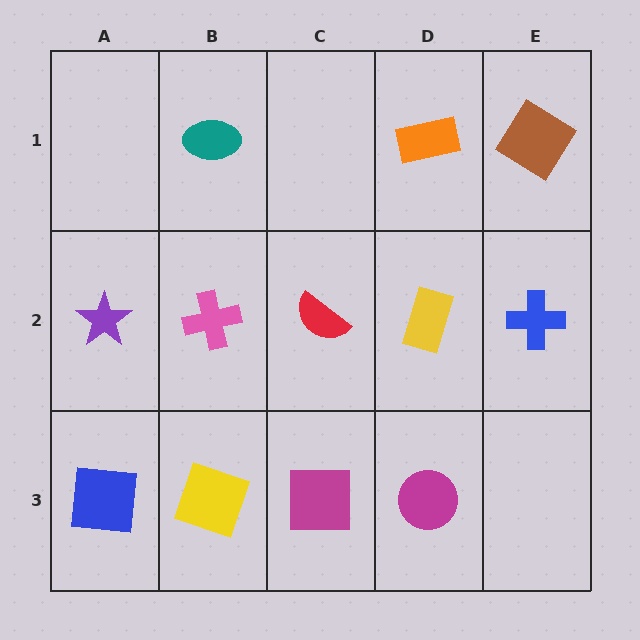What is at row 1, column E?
A brown diamond.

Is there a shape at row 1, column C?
No, that cell is empty.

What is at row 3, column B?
A yellow square.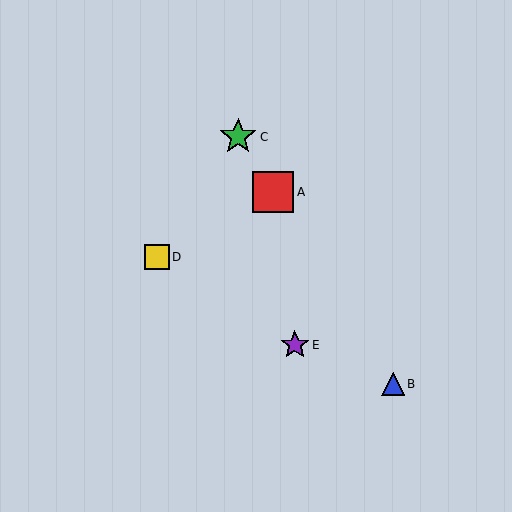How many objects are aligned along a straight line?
3 objects (A, B, C) are aligned along a straight line.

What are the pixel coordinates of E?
Object E is at (295, 345).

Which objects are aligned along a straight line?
Objects A, B, C are aligned along a straight line.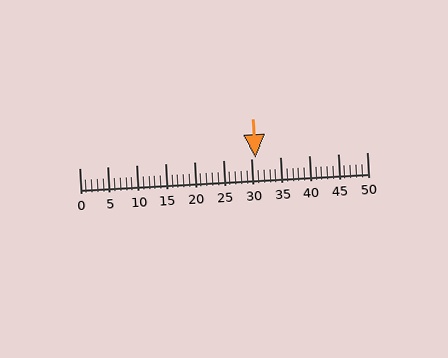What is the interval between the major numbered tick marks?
The major tick marks are spaced 5 units apart.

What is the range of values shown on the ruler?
The ruler shows values from 0 to 50.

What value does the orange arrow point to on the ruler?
The orange arrow points to approximately 31.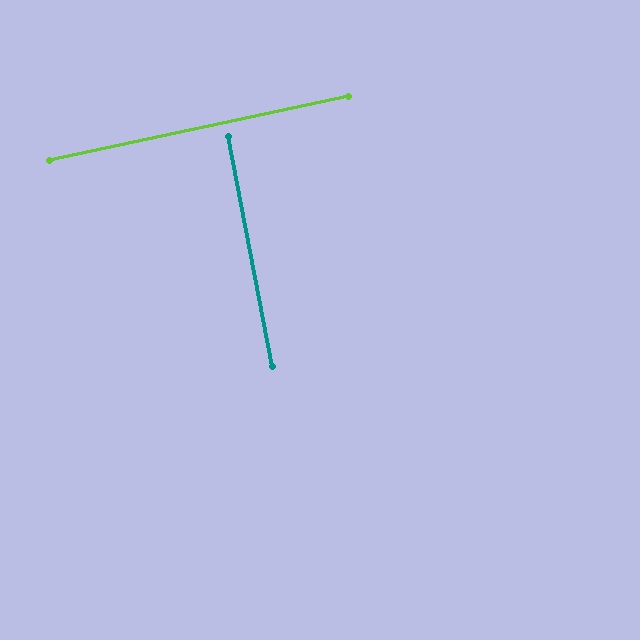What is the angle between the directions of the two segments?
Approximately 89 degrees.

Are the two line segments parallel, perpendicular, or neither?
Perpendicular — they meet at approximately 89°.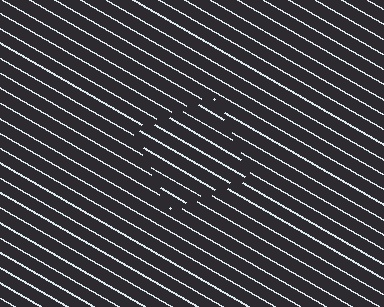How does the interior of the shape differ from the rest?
The interior of the shape contains the same grating, shifted by half a period — the contour is defined by the phase discontinuity where line-ends from the inner and outer gratings abut.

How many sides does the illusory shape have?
4 sides — the line-ends trace a square.